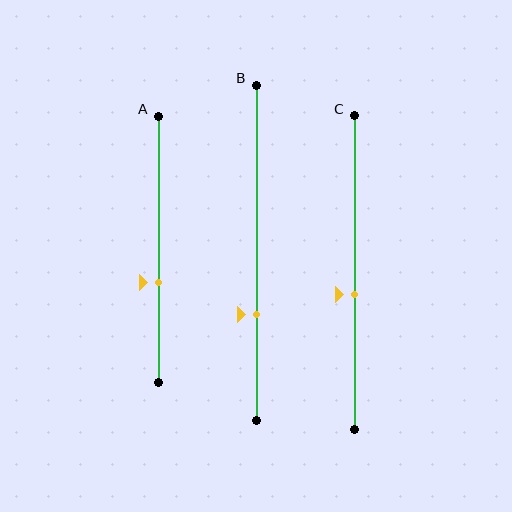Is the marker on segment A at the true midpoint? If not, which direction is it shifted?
No, the marker on segment A is shifted downward by about 12% of the segment length.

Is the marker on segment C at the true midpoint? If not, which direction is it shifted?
No, the marker on segment C is shifted downward by about 7% of the segment length.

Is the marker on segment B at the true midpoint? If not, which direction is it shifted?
No, the marker on segment B is shifted downward by about 18% of the segment length.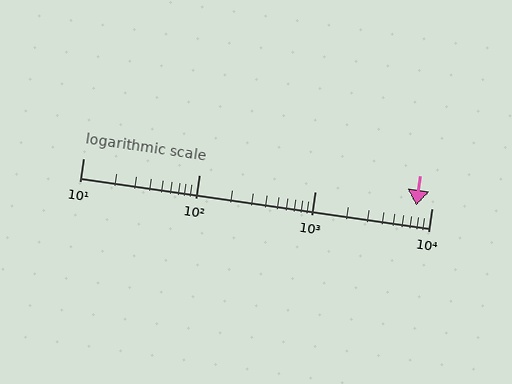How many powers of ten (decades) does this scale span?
The scale spans 3 decades, from 10 to 10000.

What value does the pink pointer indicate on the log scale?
The pointer indicates approximately 7400.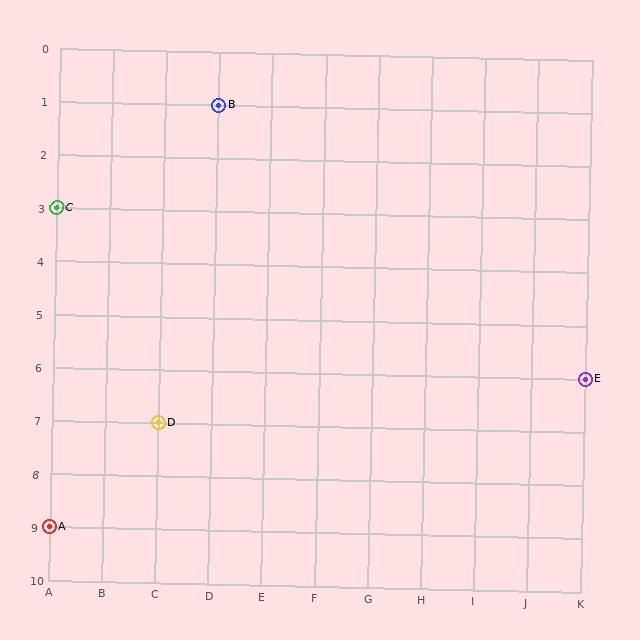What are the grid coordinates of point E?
Point E is at grid coordinates (K, 6).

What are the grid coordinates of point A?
Point A is at grid coordinates (A, 9).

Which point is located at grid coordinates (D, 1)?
Point B is at (D, 1).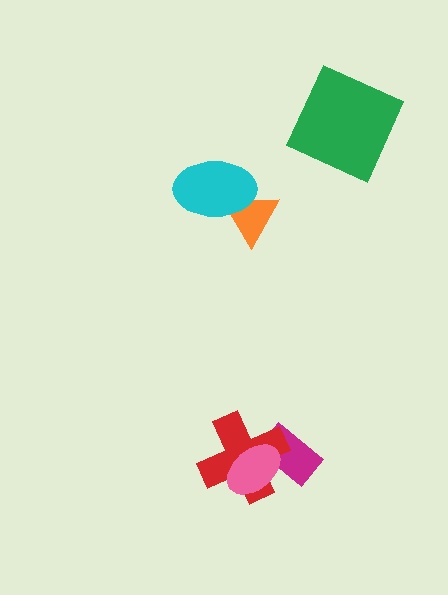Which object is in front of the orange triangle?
The cyan ellipse is in front of the orange triangle.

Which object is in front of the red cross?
The pink ellipse is in front of the red cross.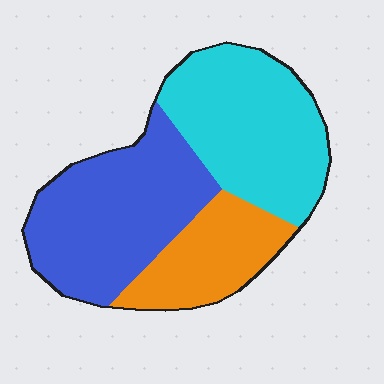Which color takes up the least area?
Orange, at roughly 20%.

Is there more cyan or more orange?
Cyan.